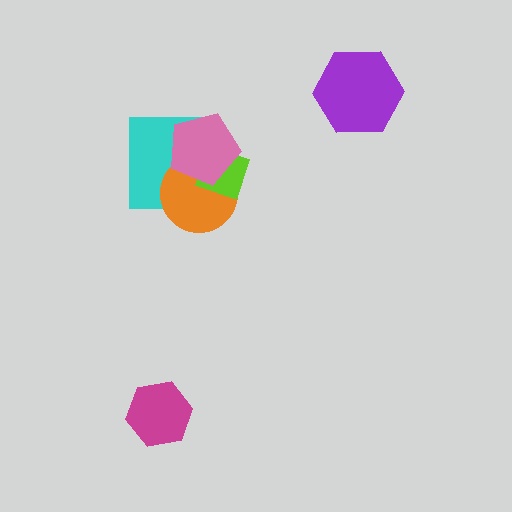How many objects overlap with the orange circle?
3 objects overlap with the orange circle.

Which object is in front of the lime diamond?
The pink pentagon is in front of the lime diamond.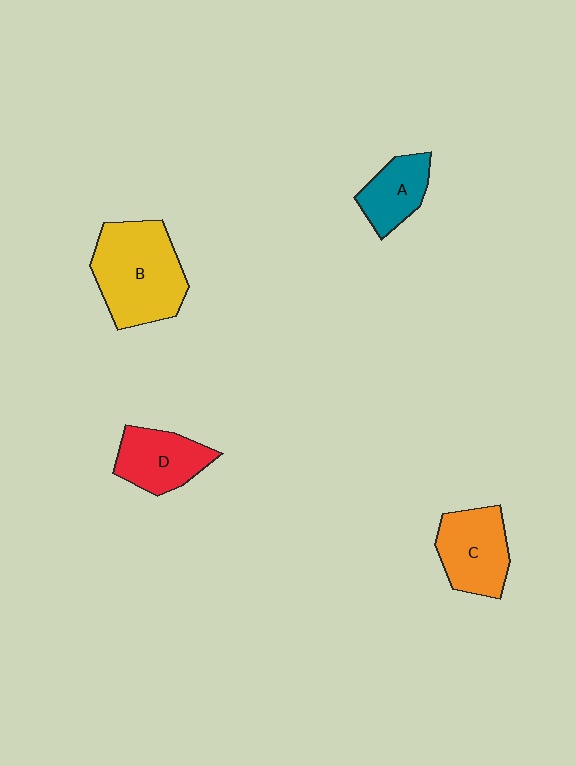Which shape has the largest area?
Shape B (yellow).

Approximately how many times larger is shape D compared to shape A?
Approximately 1.2 times.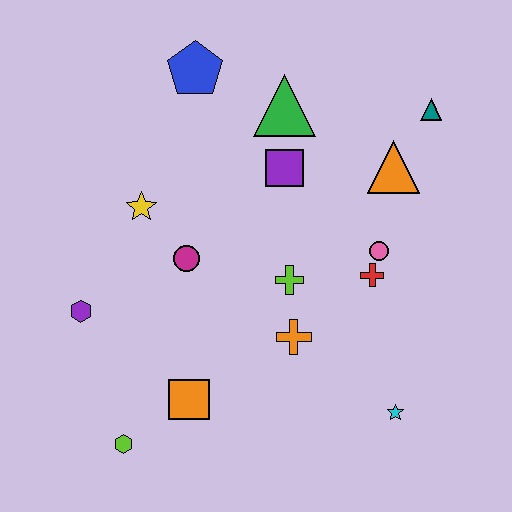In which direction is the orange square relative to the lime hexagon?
The orange square is to the right of the lime hexagon.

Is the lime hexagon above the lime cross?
No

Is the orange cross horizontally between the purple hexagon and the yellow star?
No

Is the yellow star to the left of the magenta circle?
Yes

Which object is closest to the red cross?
The pink circle is closest to the red cross.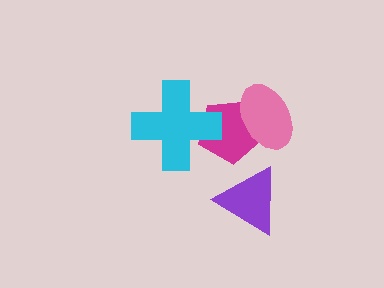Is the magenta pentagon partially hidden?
Yes, it is partially covered by another shape.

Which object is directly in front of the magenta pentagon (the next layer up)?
The cyan cross is directly in front of the magenta pentagon.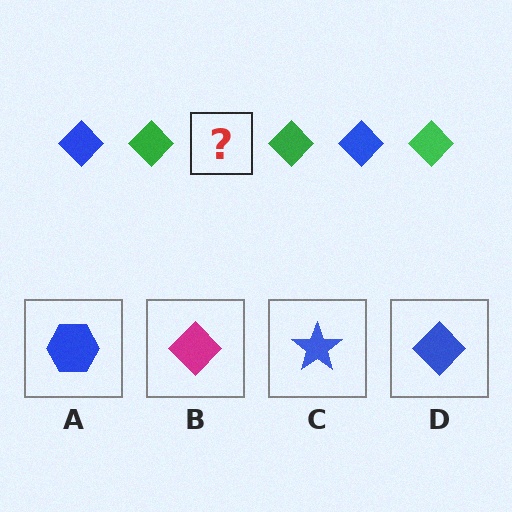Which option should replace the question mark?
Option D.